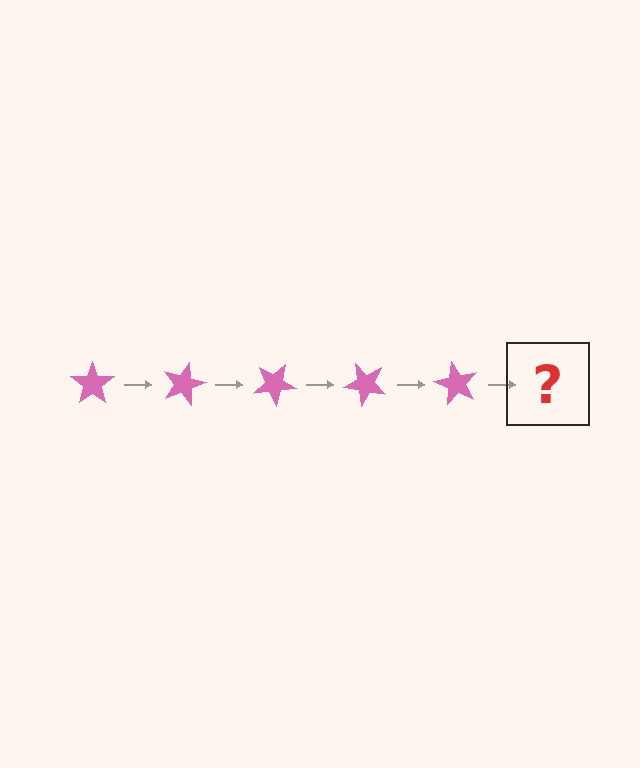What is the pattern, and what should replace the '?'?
The pattern is that the star rotates 15 degrees each step. The '?' should be a pink star rotated 75 degrees.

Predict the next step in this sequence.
The next step is a pink star rotated 75 degrees.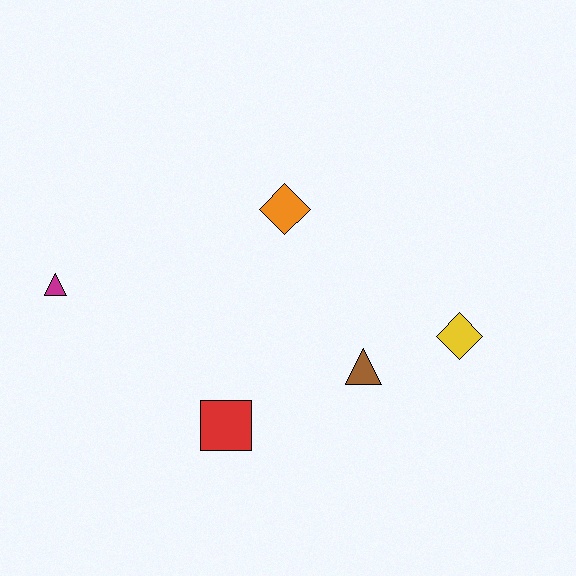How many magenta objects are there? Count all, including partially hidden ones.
There is 1 magenta object.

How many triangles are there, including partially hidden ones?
There are 2 triangles.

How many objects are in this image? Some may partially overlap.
There are 5 objects.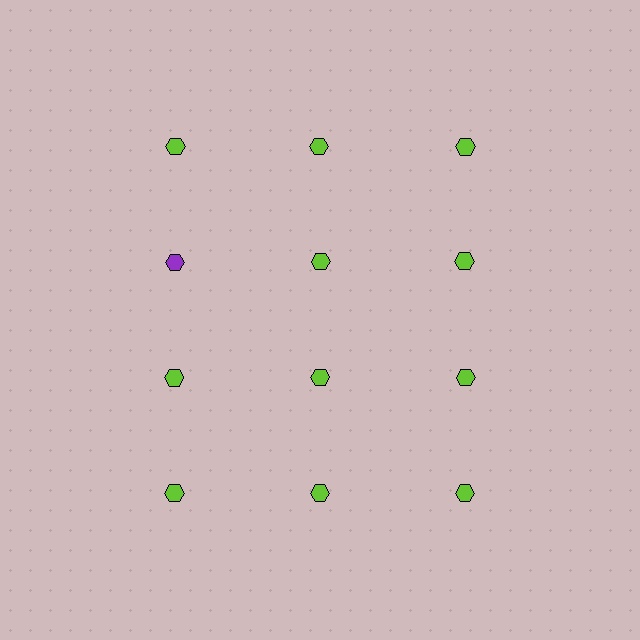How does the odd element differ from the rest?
It has a different color: purple instead of lime.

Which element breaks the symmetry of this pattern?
The purple hexagon in the second row, leftmost column breaks the symmetry. All other shapes are lime hexagons.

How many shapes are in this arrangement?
There are 12 shapes arranged in a grid pattern.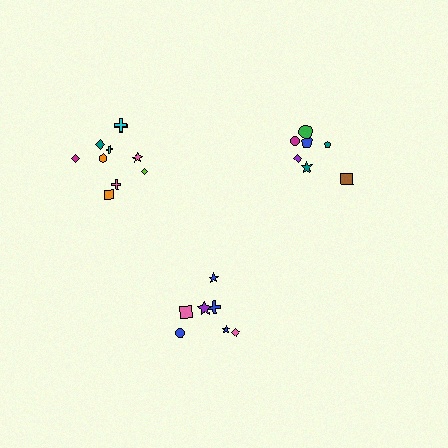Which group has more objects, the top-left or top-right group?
The top-left group.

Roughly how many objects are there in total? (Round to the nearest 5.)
Roughly 25 objects in total.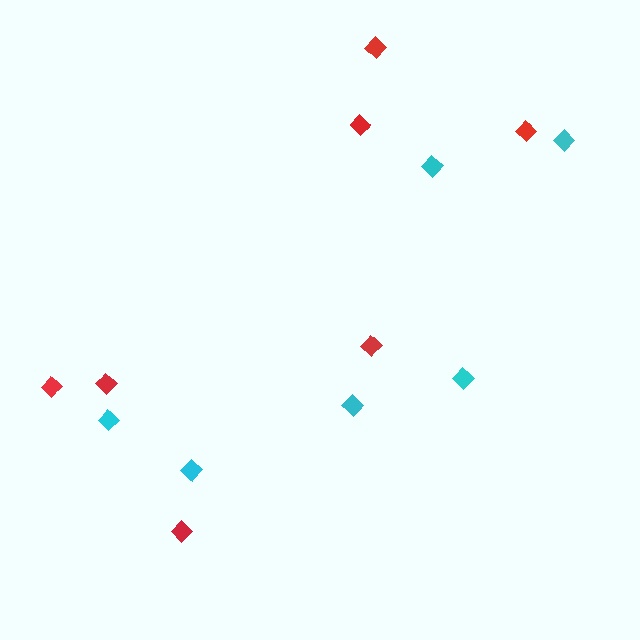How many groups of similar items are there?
There are 2 groups: one group of red diamonds (7) and one group of cyan diamonds (6).